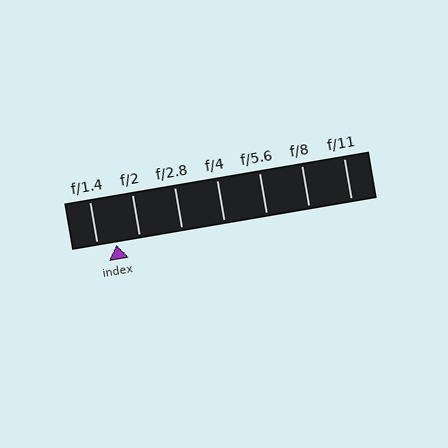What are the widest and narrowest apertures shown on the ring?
The widest aperture shown is f/1.4 and the narrowest is f/11.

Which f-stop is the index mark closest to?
The index mark is closest to f/1.4.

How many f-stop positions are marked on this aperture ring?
There are 7 f-stop positions marked.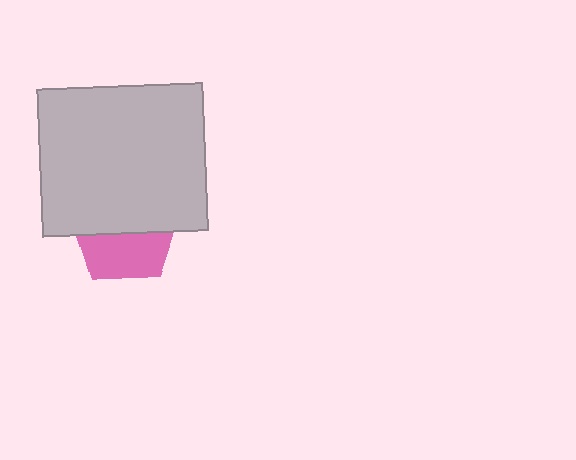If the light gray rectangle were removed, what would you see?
You would see the complete pink pentagon.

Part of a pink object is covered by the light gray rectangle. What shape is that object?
It is a pentagon.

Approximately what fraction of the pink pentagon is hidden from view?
Roughly 55% of the pink pentagon is hidden behind the light gray rectangle.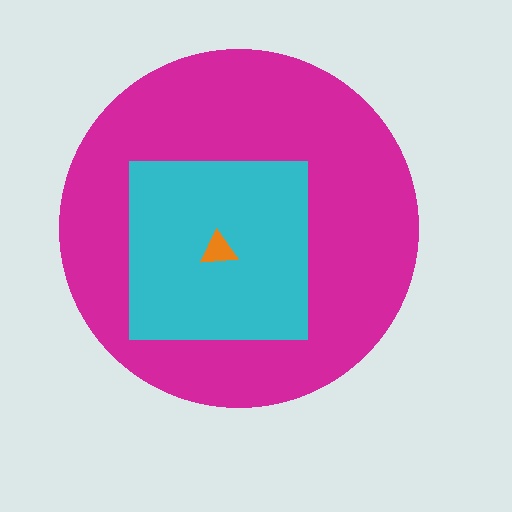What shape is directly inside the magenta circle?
The cyan square.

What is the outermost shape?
The magenta circle.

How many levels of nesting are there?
3.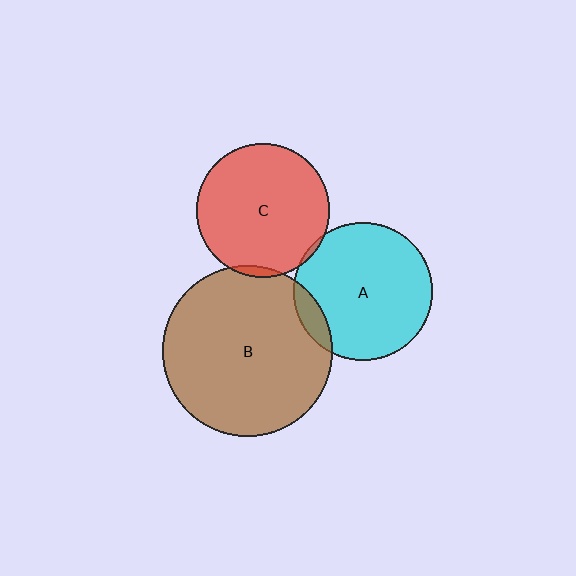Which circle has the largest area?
Circle B (brown).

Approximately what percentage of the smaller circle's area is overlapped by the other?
Approximately 10%.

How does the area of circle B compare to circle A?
Approximately 1.5 times.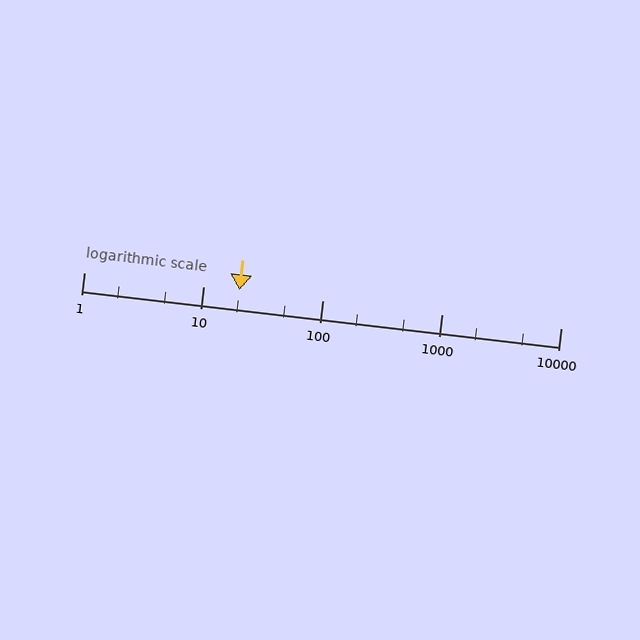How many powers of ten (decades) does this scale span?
The scale spans 4 decades, from 1 to 10000.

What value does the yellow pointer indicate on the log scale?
The pointer indicates approximately 20.